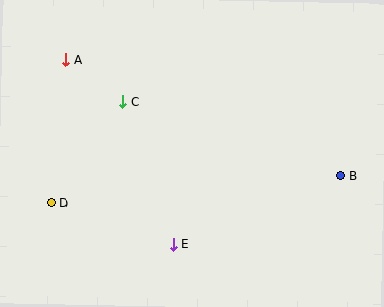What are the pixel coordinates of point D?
Point D is at (51, 203).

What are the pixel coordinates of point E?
Point E is at (173, 244).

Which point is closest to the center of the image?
Point C at (123, 101) is closest to the center.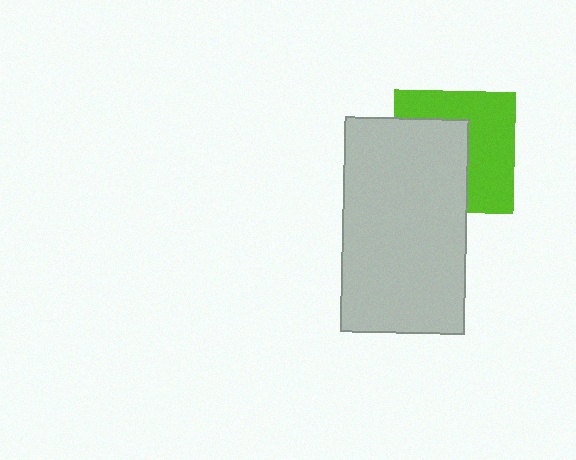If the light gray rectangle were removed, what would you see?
You would see the complete lime square.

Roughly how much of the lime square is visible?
About half of it is visible (roughly 52%).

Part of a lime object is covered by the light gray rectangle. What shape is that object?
It is a square.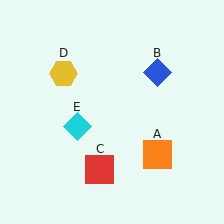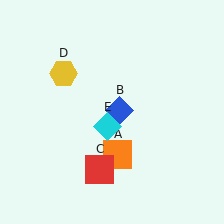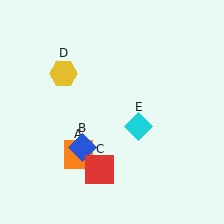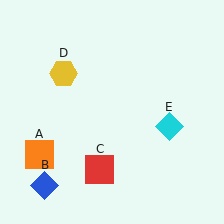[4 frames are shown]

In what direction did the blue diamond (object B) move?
The blue diamond (object B) moved down and to the left.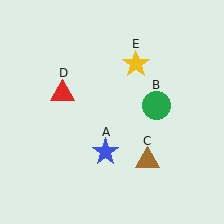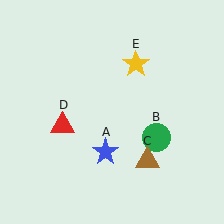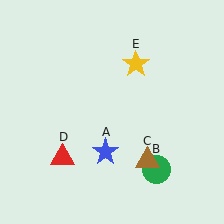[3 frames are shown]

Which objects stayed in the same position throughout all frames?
Blue star (object A) and brown triangle (object C) and yellow star (object E) remained stationary.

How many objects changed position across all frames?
2 objects changed position: green circle (object B), red triangle (object D).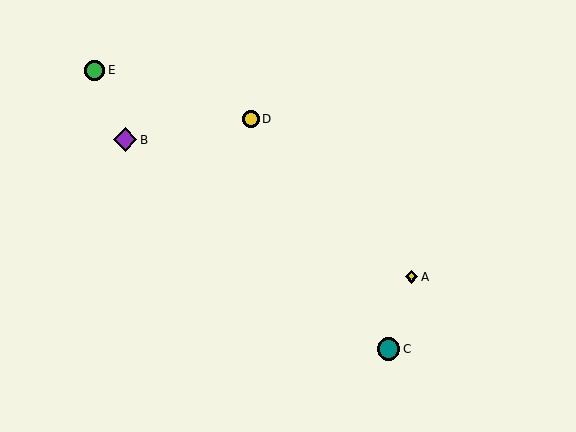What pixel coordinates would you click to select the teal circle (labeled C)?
Click at (389, 349) to select the teal circle C.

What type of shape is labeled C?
Shape C is a teal circle.